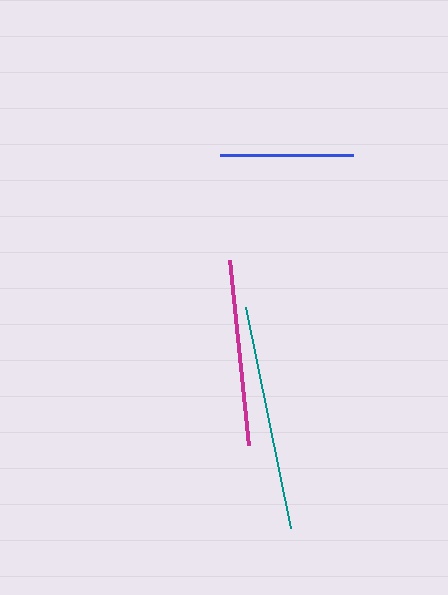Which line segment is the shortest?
The blue line is the shortest at approximately 132 pixels.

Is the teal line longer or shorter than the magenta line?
The teal line is longer than the magenta line.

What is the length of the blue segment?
The blue segment is approximately 132 pixels long.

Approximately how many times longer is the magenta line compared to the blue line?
The magenta line is approximately 1.4 times the length of the blue line.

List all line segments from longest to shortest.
From longest to shortest: teal, magenta, blue.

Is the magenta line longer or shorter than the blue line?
The magenta line is longer than the blue line.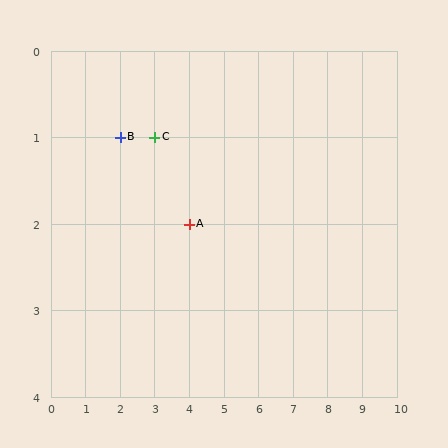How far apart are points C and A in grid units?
Points C and A are 1 column and 1 row apart (about 1.4 grid units diagonally).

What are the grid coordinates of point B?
Point B is at grid coordinates (2, 1).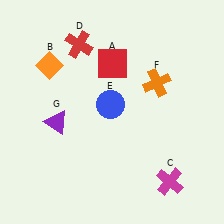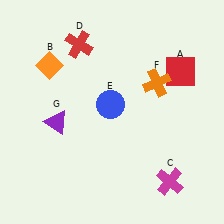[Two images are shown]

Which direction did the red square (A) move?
The red square (A) moved right.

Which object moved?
The red square (A) moved right.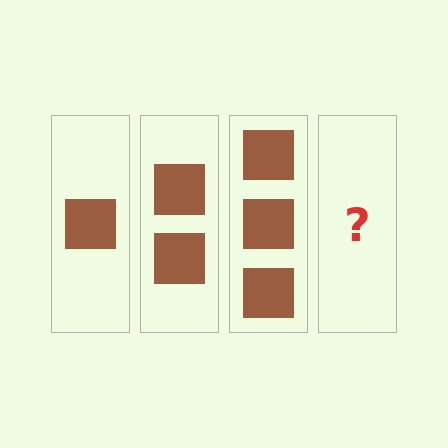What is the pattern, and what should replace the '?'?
The pattern is that each step adds one more square. The '?' should be 4 squares.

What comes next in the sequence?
The next element should be 4 squares.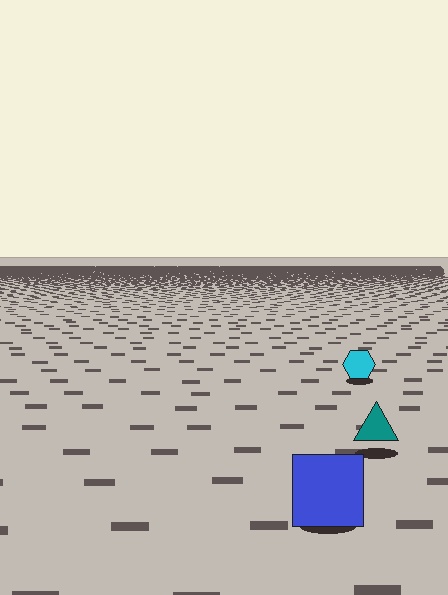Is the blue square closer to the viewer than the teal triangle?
Yes. The blue square is closer — you can tell from the texture gradient: the ground texture is coarser near it.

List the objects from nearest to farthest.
From nearest to farthest: the blue square, the teal triangle, the cyan hexagon.